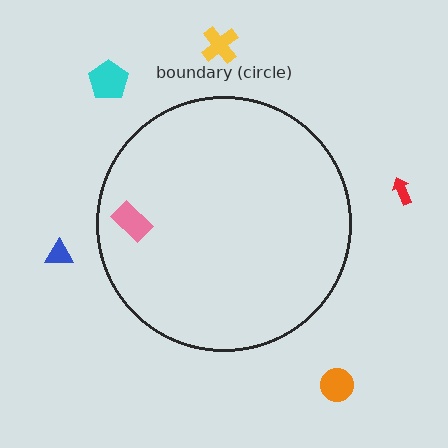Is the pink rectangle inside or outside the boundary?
Inside.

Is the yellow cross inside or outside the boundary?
Outside.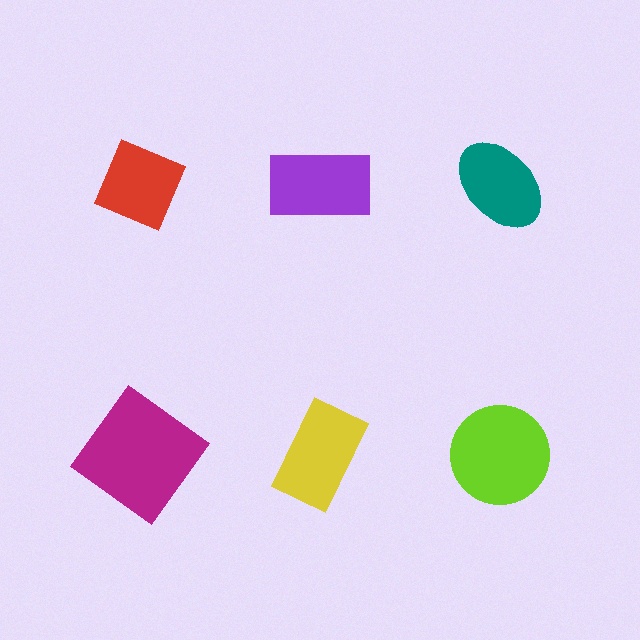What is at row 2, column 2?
A yellow rectangle.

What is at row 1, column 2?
A purple rectangle.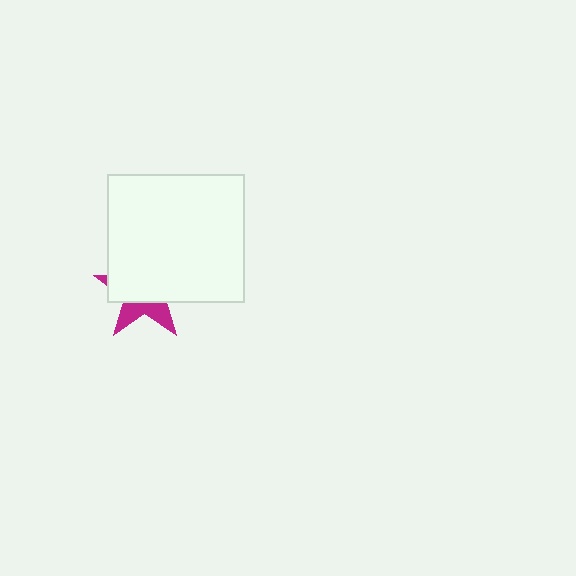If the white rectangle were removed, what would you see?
You would see the complete magenta star.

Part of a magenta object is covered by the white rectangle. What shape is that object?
It is a star.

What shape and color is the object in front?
The object in front is a white rectangle.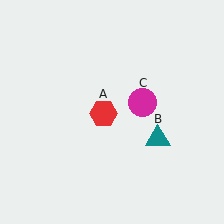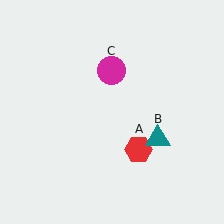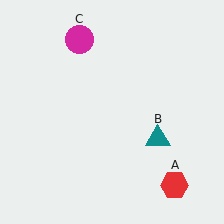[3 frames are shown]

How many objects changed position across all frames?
2 objects changed position: red hexagon (object A), magenta circle (object C).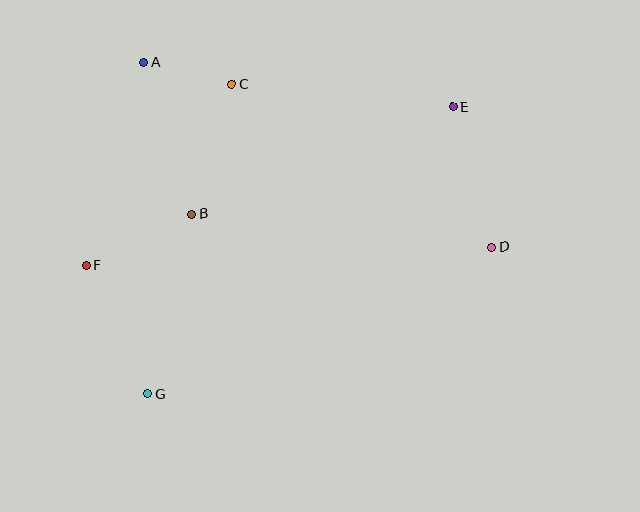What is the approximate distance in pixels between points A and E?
The distance between A and E is approximately 312 pixels.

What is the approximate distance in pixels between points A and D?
The distance between A and D is approximately 394 pixels.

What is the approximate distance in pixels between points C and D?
The distance between C and D is approximately 307 pixels.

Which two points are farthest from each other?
Points E and G are farthest from each other.